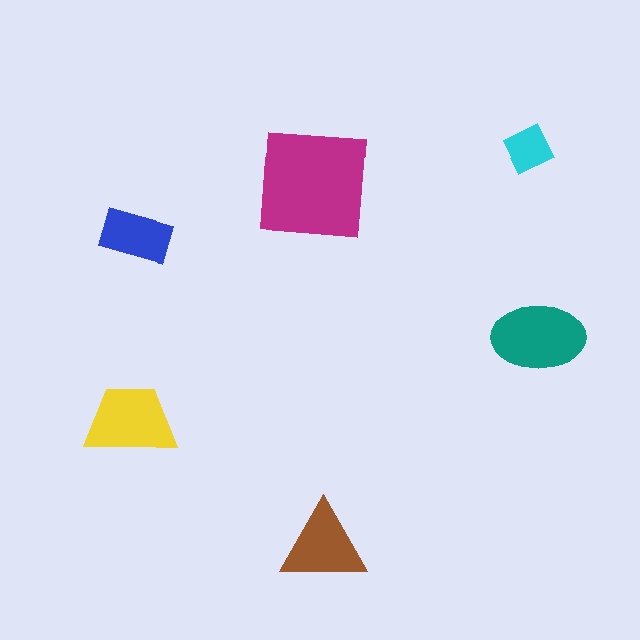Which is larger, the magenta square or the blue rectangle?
The magenta square.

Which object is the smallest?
The cyan diamond.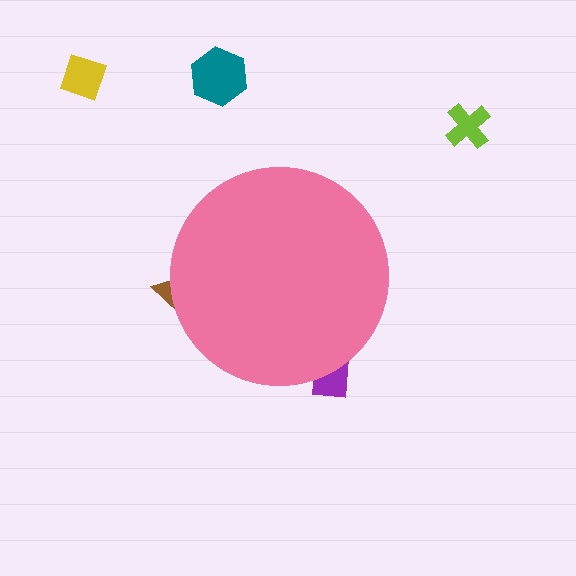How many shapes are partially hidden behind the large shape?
2 shapes are partially hidden.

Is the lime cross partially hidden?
No, the lime cross is fully visible.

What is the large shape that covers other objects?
A pink circle.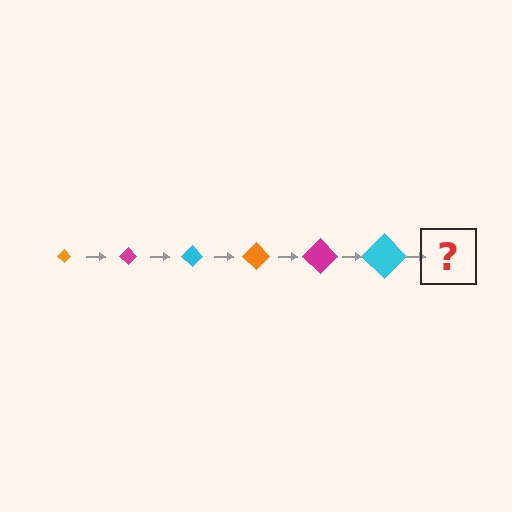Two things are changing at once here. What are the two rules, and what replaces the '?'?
The two rules are that the diamond grows larger each step and the color cycles through orange, magenta, and cyan. The '?' should be an orange diamond, larger than the previous one.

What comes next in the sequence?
The next element should be an orange diamond, larger than the previous one.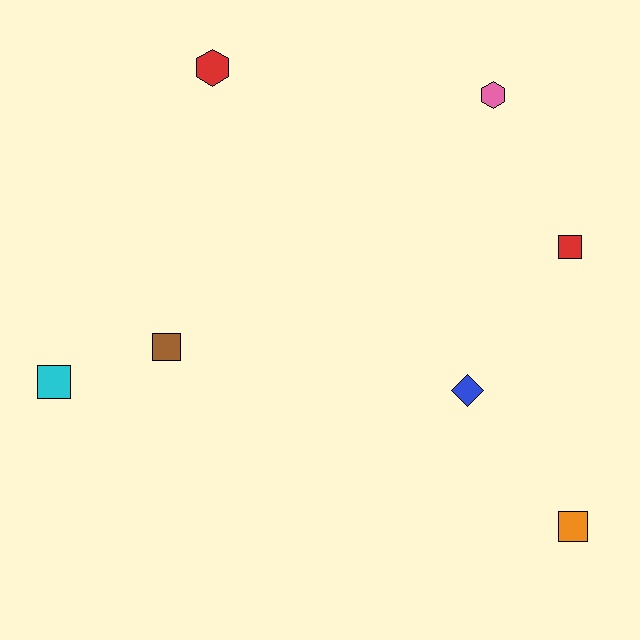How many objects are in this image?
There are 7 objects.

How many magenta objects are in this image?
There are no magenta objects.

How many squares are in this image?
There are 4 squares.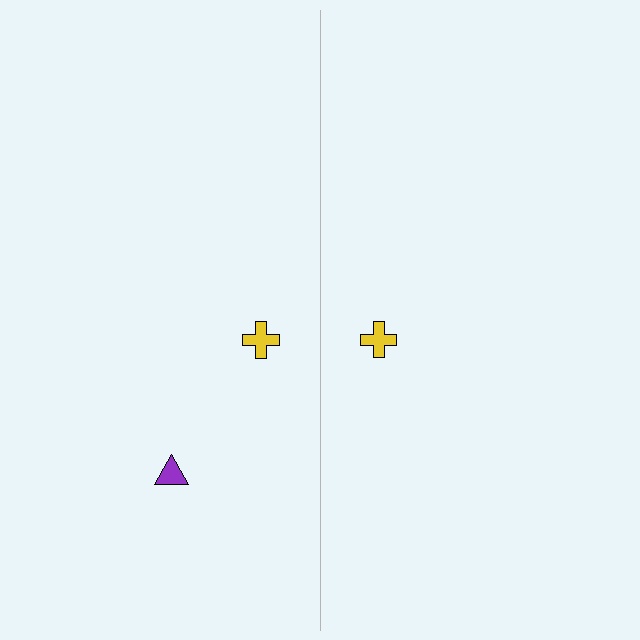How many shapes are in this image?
There are 3 shapes in this image.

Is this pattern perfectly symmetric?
No, the pattern is not perfectly symmetric. A purple triangle is missing from the right side.